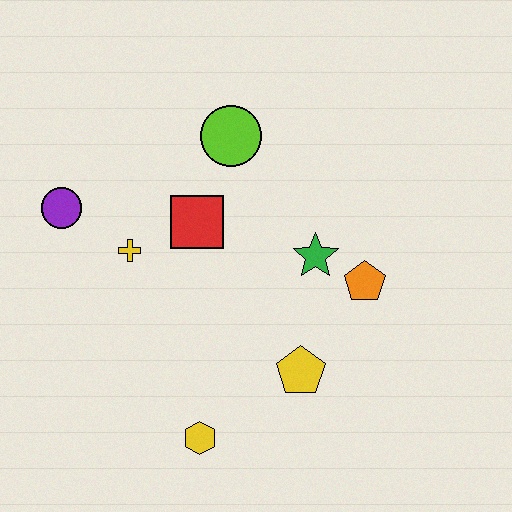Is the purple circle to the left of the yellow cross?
Yes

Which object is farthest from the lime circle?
The yellow hexagon is farthest from the lime circle.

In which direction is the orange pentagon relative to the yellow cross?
The orange pentagon is to the right of the yellow cross.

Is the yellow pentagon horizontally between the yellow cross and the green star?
Yes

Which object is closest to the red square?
The yellow cross is closest to the red square.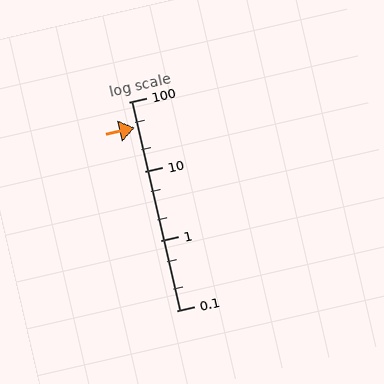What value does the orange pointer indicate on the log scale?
The pointer indicates approximately 42.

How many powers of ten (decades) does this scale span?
The scale spans 3 decades, from 0.1 to 100.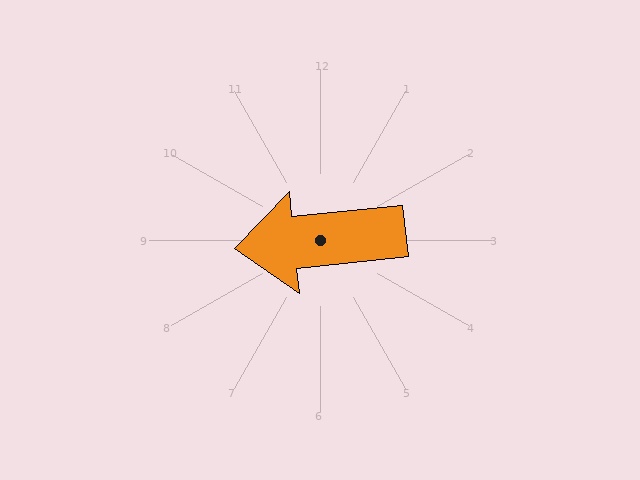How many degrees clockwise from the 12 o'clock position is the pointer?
Approximately 264 degrees.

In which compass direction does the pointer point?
West.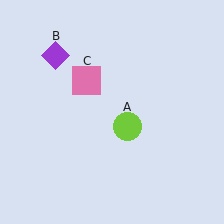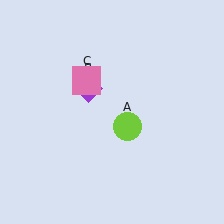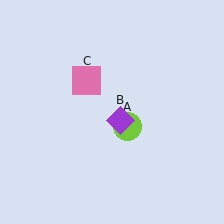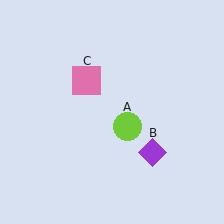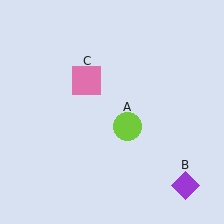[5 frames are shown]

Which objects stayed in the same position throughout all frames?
Lime circle (object A) and pink square (object C) remained stationary.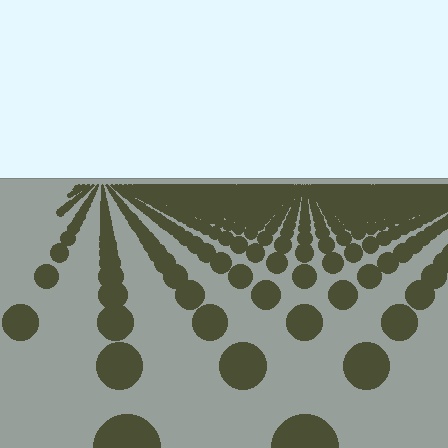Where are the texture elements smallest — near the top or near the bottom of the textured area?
Near the top.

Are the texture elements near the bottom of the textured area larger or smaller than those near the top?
Larger. Near the bottom, elements are closer to the viewer and appear at a bigger on-screen size.